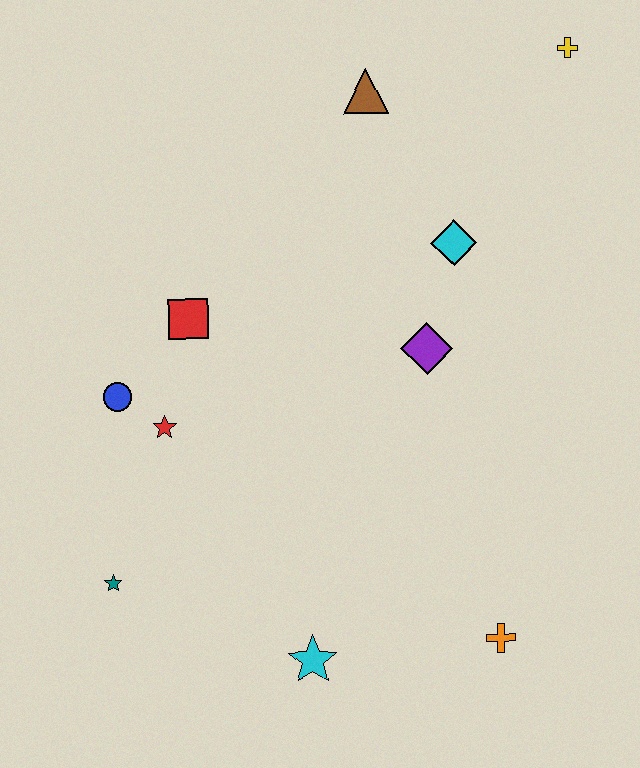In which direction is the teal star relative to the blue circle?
The teal star is below the blue circle.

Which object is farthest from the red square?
The yellow cross is farthest from the red square.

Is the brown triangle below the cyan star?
No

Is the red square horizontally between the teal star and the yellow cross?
Yes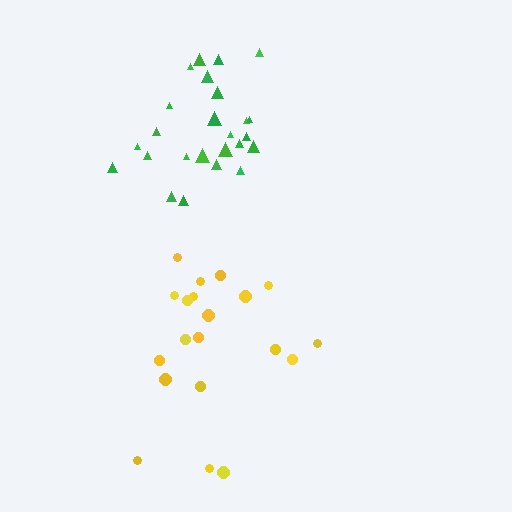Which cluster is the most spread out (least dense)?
Yellow.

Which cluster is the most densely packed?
Green.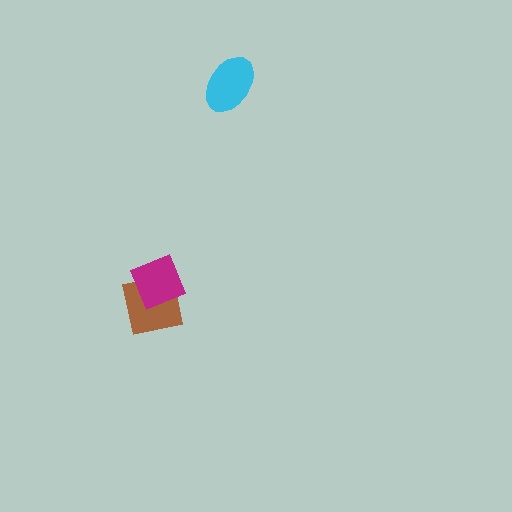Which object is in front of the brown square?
The magenta diamond is in front of the brown square.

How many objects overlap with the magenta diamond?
1 object overlaps with the magenta diamond.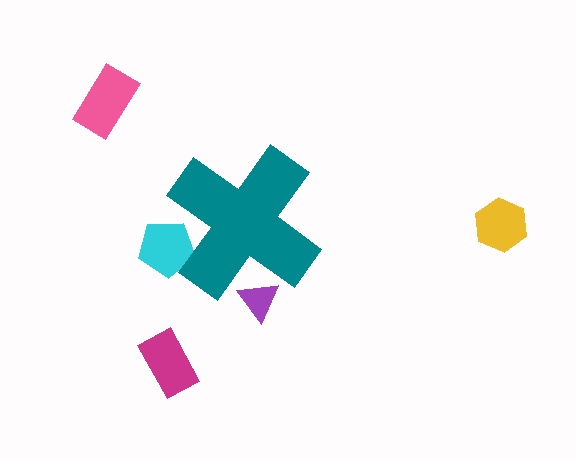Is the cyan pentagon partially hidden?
Yes, the cyan pentagon is partially hidden behind the teal cross.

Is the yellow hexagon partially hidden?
No, the yellow hexagon is fully visible.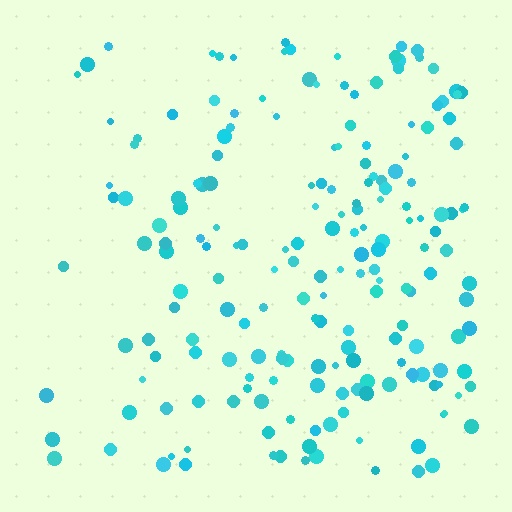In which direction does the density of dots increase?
From left to right, with the right side densest.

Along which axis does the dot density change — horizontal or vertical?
Horizontal.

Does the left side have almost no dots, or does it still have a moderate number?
Still a moderate number, just noticeably fewer than the right.